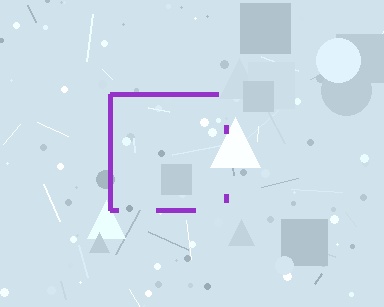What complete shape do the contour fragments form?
The contour fragments form a square.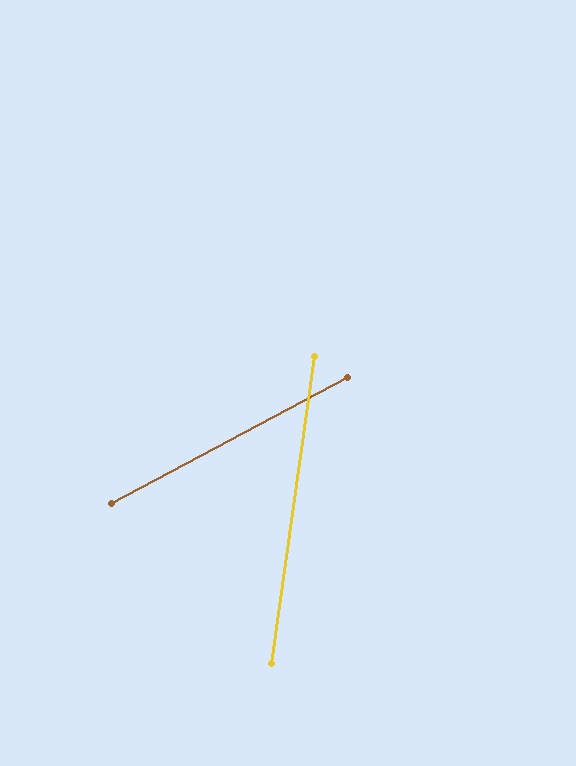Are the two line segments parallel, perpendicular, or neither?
Neither parallel nor perpendicular — they differ by about 54°.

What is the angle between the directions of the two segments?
Approximately 54 degrees.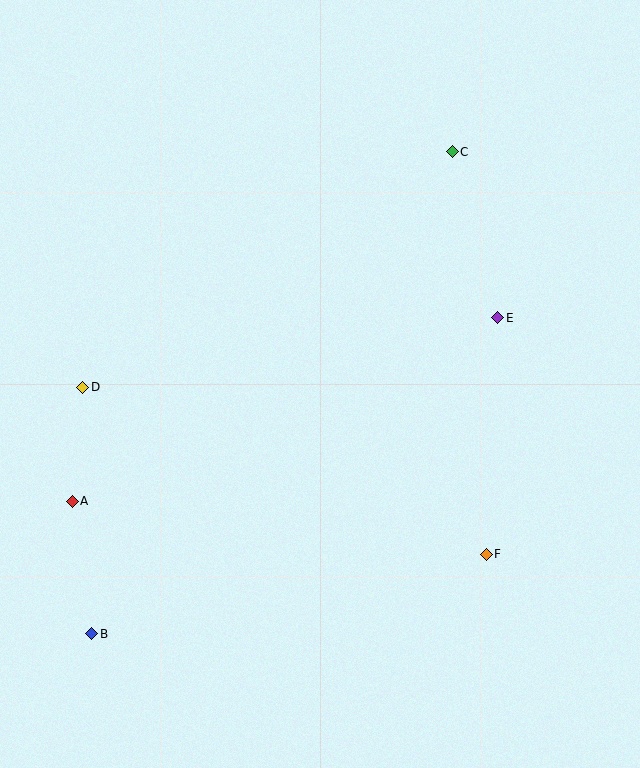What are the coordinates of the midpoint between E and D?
The midpoint between E and D is at (290, 352).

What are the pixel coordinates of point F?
Point F is at (486, 554).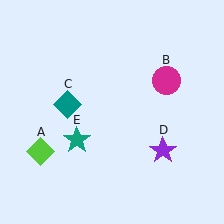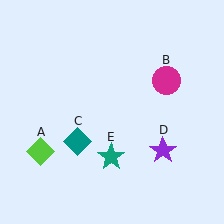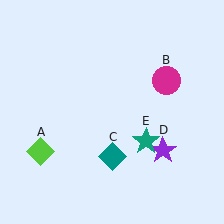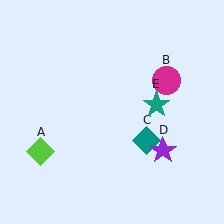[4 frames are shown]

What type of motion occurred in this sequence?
The teal diamond (object C), teal star (object E) rotated counterclockwise around the center of the scene.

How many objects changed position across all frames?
2 objects changed position: teal diamond (object C), teal star (object E).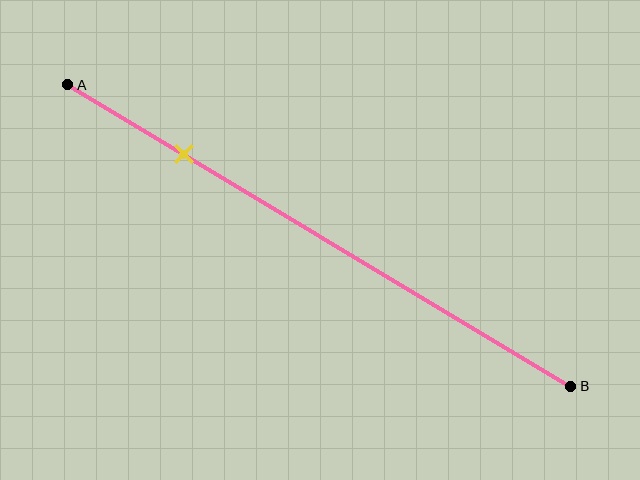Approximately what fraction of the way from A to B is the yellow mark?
The yellow mark is approximately 25% of the way from A to B.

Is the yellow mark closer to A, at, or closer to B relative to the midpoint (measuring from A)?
The yellow mark is closer to point A than the midpoint of segment AB.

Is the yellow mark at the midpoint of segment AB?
No, the mark is at about 25% from A, not at the 50% midpoint.